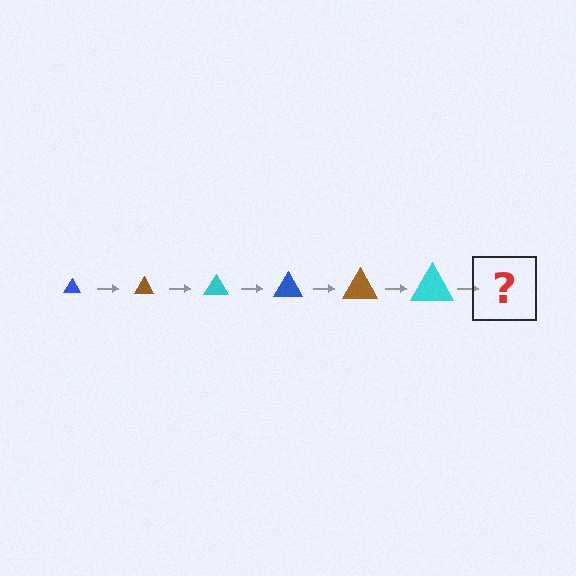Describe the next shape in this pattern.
It should be a blue triangle, larger than the previous one.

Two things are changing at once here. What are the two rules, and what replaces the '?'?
The two rules are that the triangle grows larger each step and the color cycles through blue, brown, and cyan. The '?' should be a blue triangle, larger than the previous one.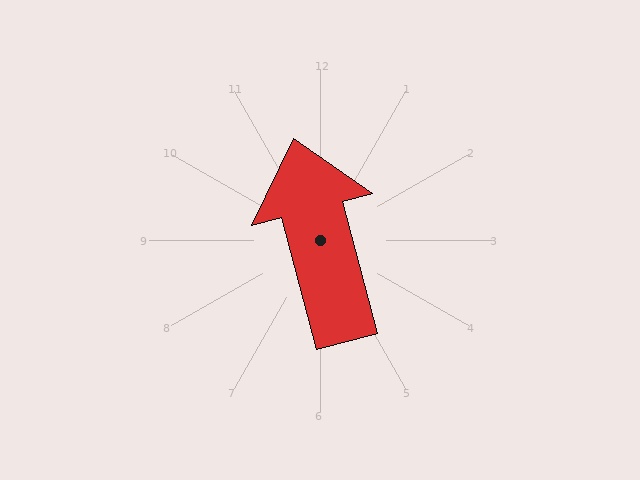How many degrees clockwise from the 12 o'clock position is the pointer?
Approximately 345 degrees.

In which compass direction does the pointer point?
North.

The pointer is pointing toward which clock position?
Roughly 12 o'clock.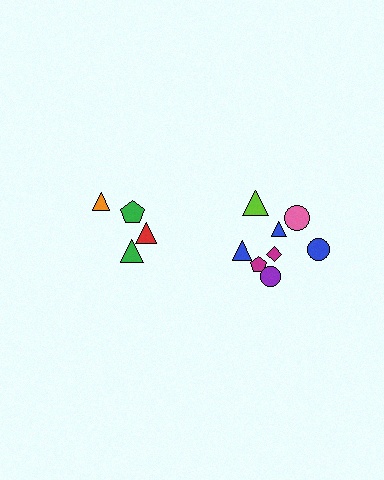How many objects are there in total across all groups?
There are 12 objects.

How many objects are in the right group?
There are 8 objects.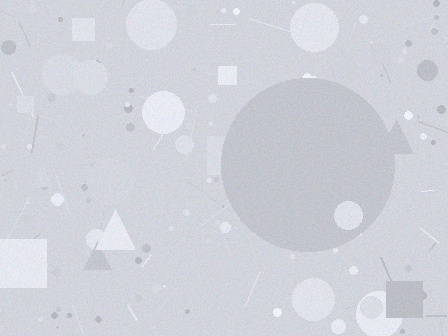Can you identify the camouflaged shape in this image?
The camouflaged shape is a circle.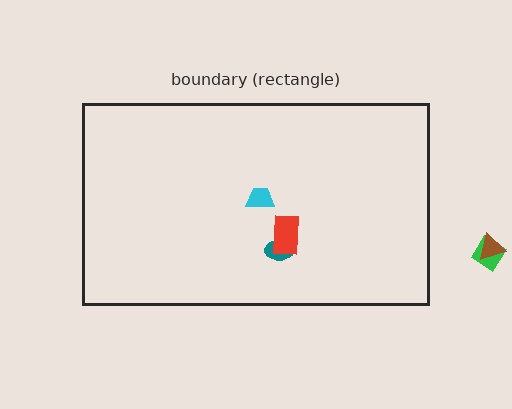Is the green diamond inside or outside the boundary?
Outside.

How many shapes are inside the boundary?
3 inside, 2 outside.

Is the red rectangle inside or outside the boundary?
Inside.